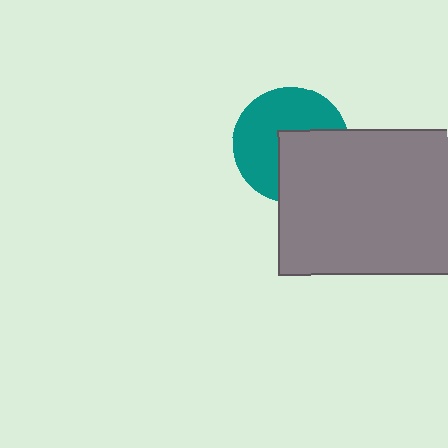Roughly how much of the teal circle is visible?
About half of it is visible (roughly 57%).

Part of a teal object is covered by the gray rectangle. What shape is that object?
It is a circle.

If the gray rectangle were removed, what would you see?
You would see the complete teal circle.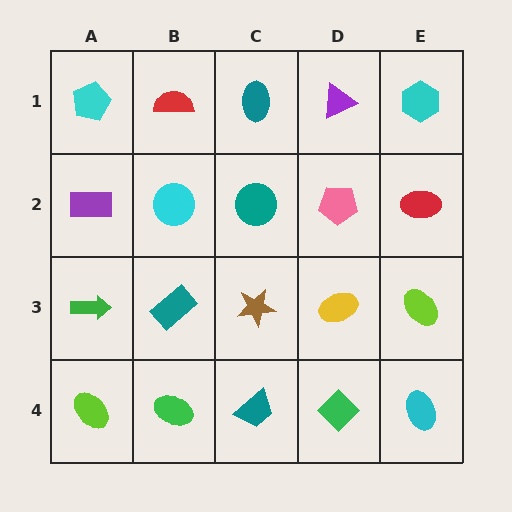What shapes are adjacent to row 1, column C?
A teal circle (row 2, column C), a red semicircle (row 1, column B), a purple triangle (row 1, column D).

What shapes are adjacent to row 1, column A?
A purple rectangle (row 2, column A), a red semicircle (row 1, column B).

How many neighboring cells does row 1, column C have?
3.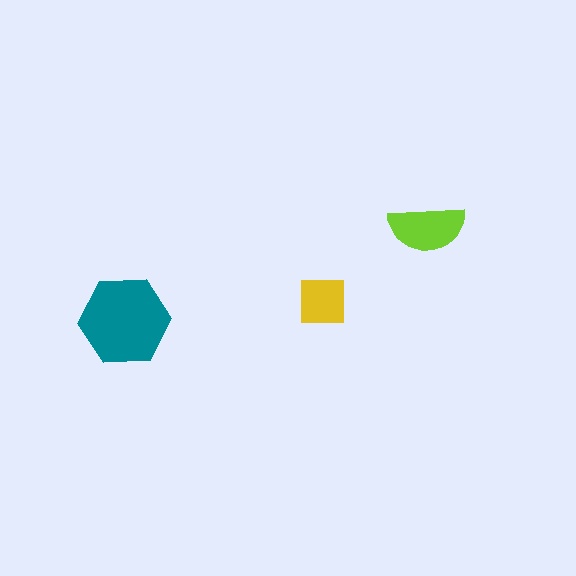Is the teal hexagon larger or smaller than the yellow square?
Larger.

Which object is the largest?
The teal hexagon.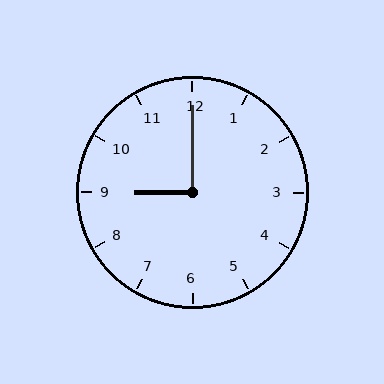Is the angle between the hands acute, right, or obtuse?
It is right.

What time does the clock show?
9:00.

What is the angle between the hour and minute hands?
Approximately 90 degrees.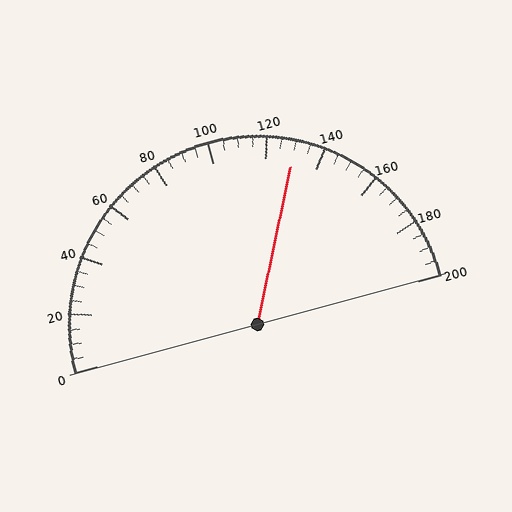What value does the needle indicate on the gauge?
The needle indicates approximately 130.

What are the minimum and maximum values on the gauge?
The gauge ranges from 0 to 200.